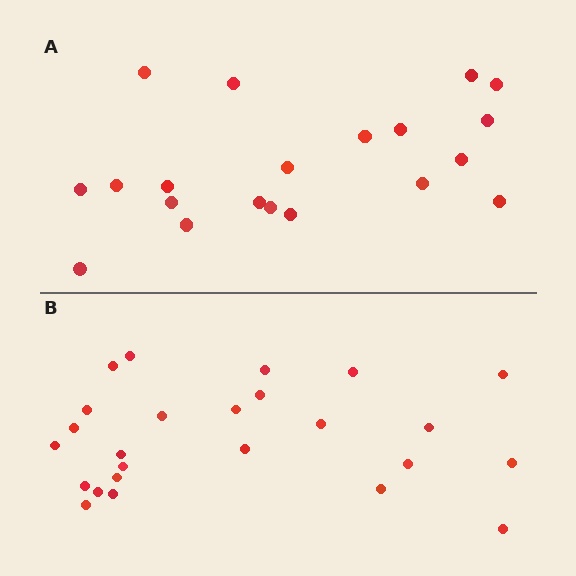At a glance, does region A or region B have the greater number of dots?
Region B (the bottom region) has more dots.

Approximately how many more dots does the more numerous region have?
Region B has about 5 more dots than region A.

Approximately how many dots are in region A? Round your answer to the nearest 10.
About 20 dots.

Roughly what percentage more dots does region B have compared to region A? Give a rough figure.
About 25% more.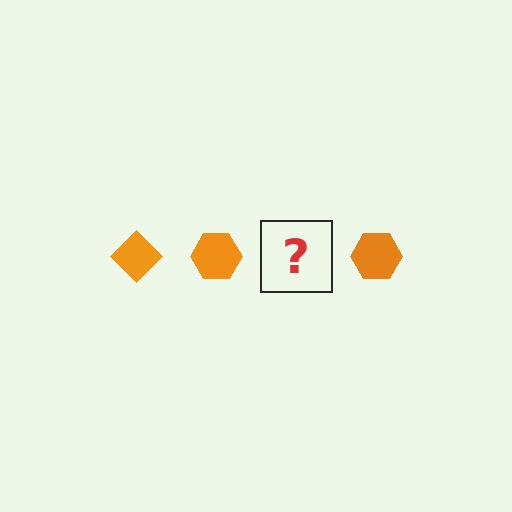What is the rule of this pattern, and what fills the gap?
The rule is that the pattern cycles through diamond, hexagon shapes in orange. The gap should be filled with an orange diamond.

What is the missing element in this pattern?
The missing element is an orange diamond.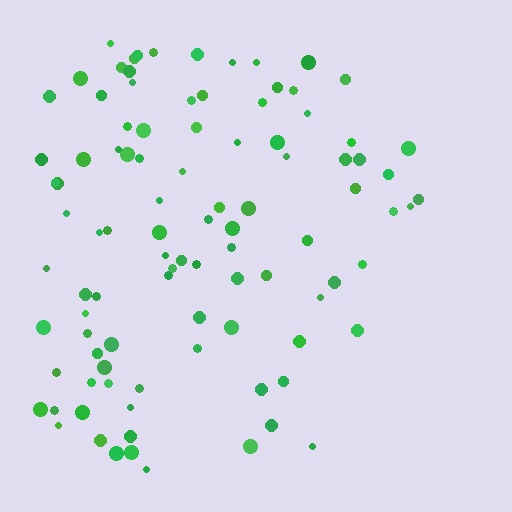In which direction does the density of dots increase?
From right to left, with the left side densest.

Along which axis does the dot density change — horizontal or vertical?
Horizontal.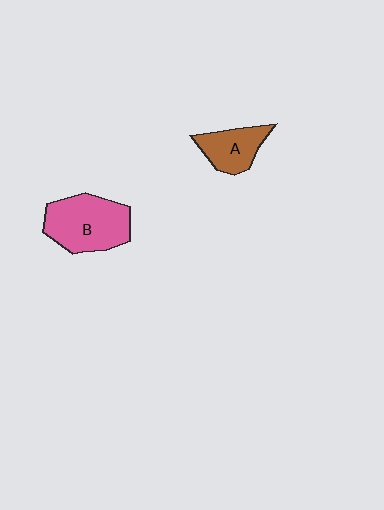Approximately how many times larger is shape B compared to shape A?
Approximately 1.7 times.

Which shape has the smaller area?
Shape A (brown).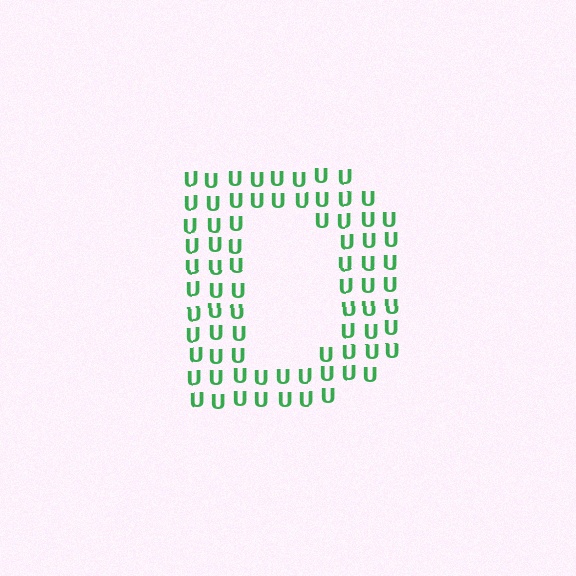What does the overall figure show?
The overall figure shows the letter D.